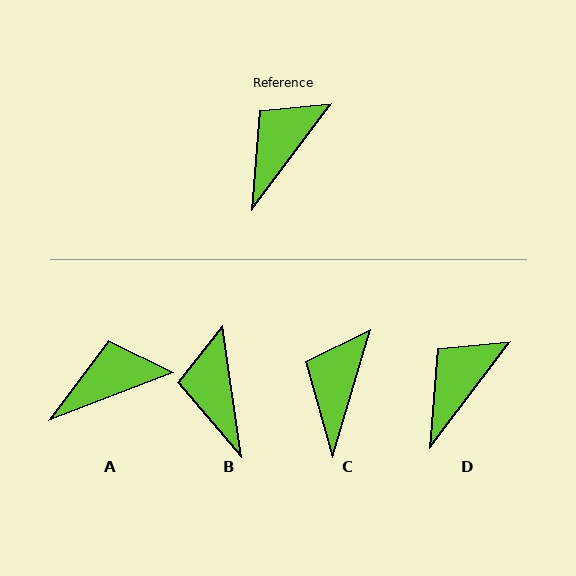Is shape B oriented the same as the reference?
No, it is off by about 45 degrees.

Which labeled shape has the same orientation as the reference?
D.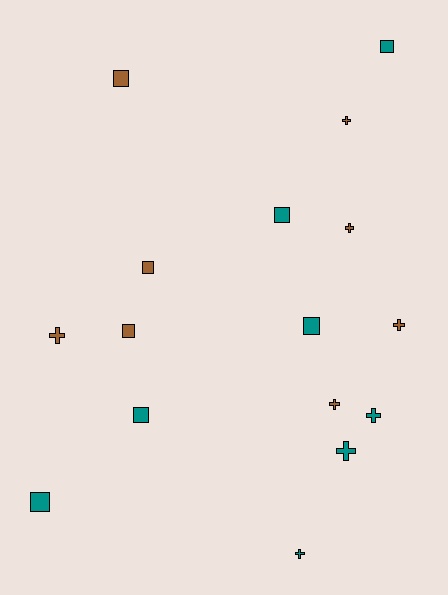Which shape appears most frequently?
Square, with 8 objects.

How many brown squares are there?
There are 3 brown squares.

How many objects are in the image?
There are 16 objects.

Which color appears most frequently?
Teal, with 8 objects.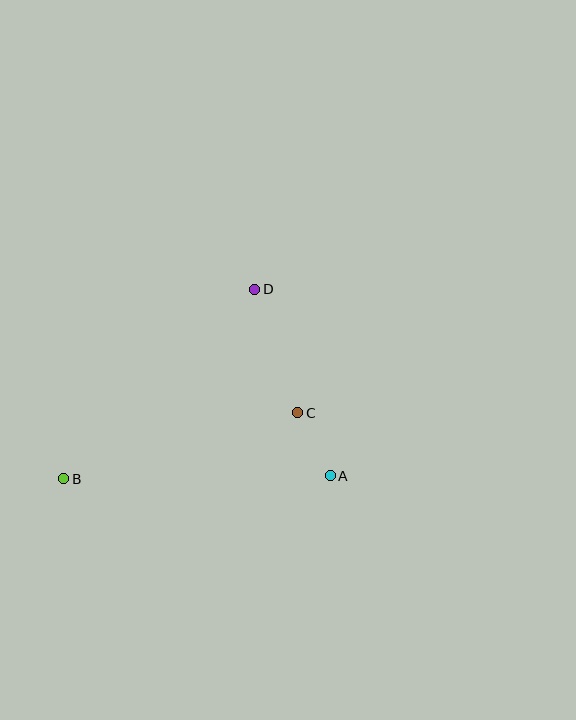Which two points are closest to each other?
Points A and C are closest to each other.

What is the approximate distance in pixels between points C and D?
The distance between C and D is approximately 131 pixels.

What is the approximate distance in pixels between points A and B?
The distance between A and B is approximately 267 pixels.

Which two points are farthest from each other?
Points B and D are farthest from each other.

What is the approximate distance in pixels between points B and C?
The distance between B and C is approximately 243 pixels.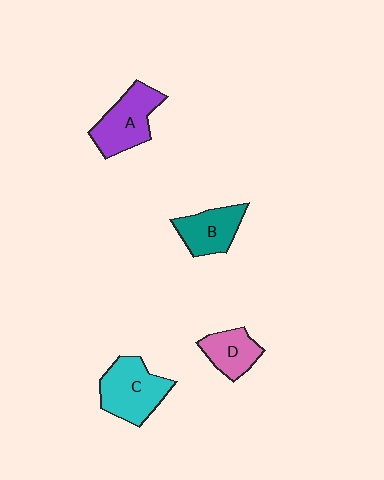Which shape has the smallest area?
Shape D (pink).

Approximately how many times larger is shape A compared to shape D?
Approximately 1.5 times.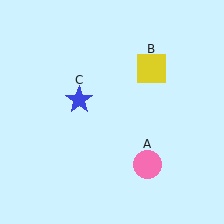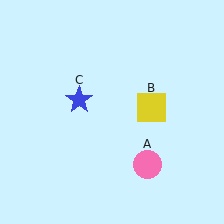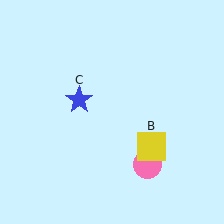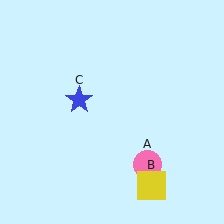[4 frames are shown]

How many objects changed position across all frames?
1 object changed position: yellow square (object B).